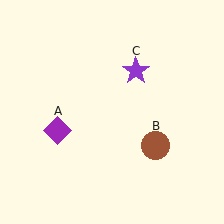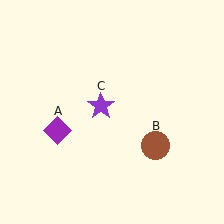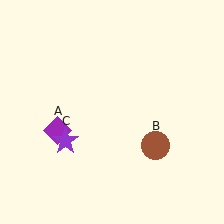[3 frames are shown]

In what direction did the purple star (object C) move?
The purple star (object C) moved down and to the left.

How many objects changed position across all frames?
1 object changed position: purple star (object C).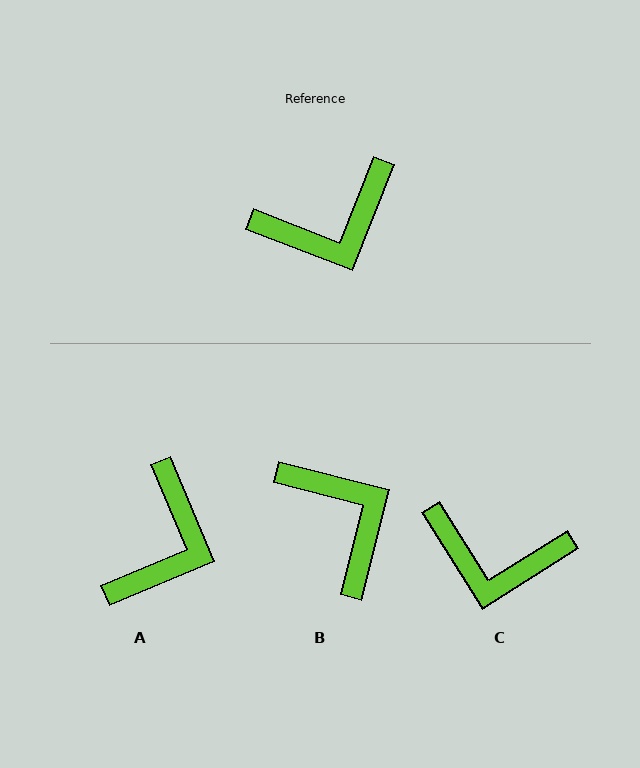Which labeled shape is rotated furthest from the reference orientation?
B, about 97 degrees away.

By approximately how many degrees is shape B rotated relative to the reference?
Approximately 97 degrees counter-clockwise.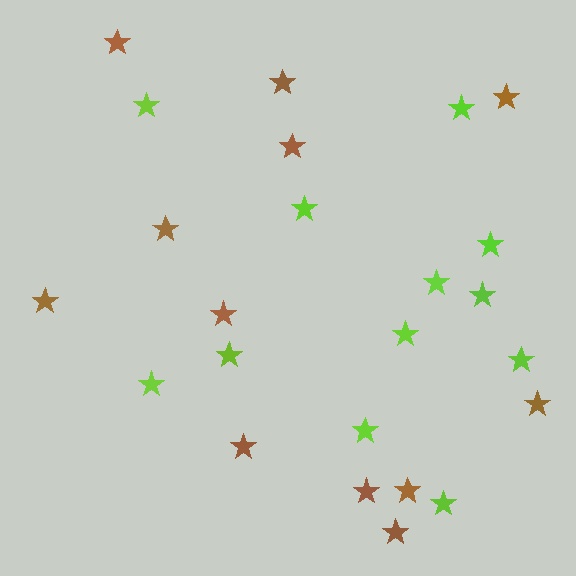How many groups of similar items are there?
There are 2 groups: one group of brown stars (12) and one group of lime stars (12).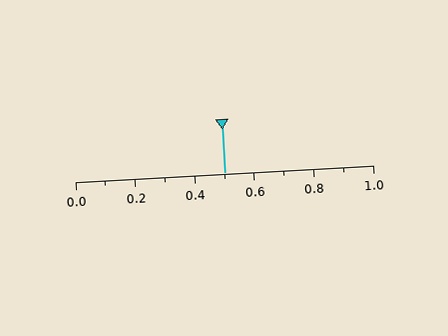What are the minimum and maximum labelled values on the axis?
The axis runs from 0.0 to 1.0.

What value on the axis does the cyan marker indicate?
The marker indicates approximately 0.5.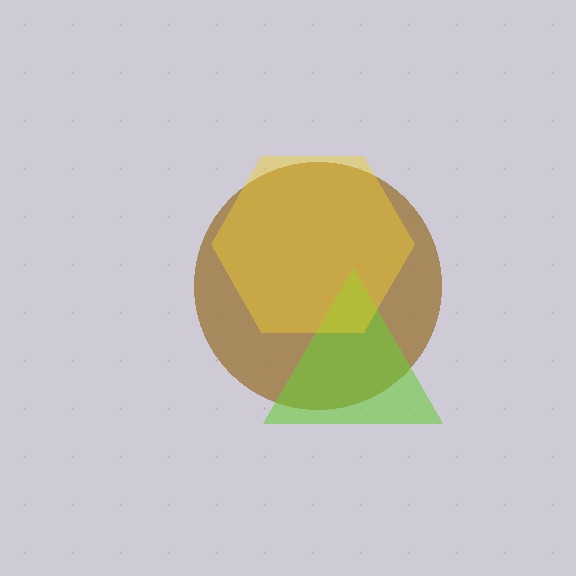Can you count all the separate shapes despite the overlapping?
Yes, there are 3 separate shapes.